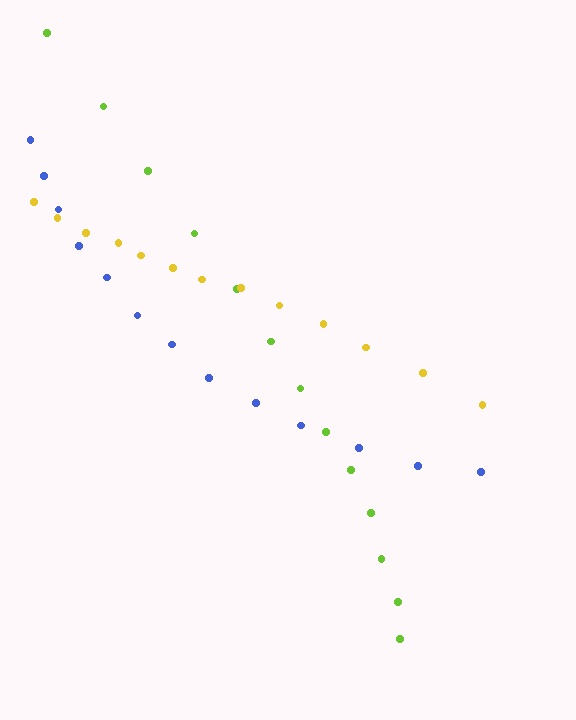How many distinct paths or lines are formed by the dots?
There are 3 distinct paths.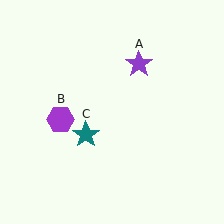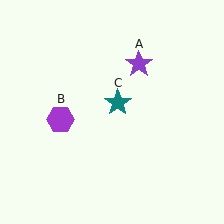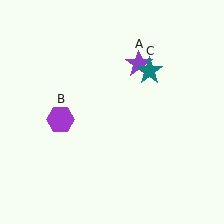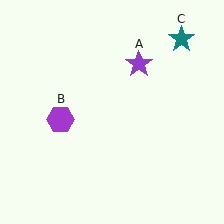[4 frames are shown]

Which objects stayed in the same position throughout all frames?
Purple star (object A) and purple hexagon (object B) remained stationary.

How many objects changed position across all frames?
1 object changed position: teal star (object C).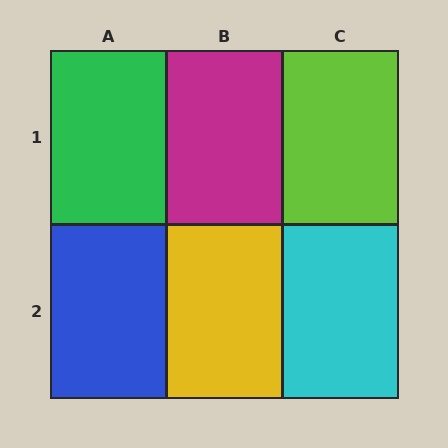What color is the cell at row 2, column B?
Yellow.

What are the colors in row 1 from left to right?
Green, magenta, lime.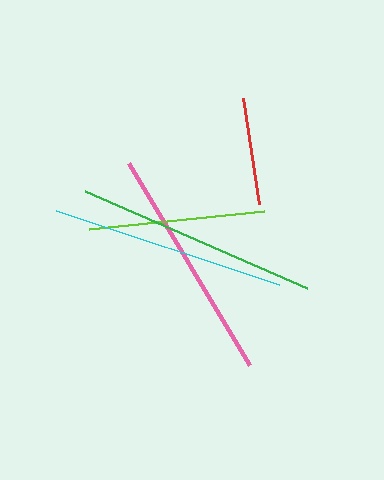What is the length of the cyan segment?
The cyan segment is approximately 235 pixels long.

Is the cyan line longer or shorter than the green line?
The green line is longer than the cyan line.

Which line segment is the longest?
The green line is the longest at approximately 242 pixels.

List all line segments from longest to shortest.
From longest to shortest: green, cyan, pink, lime, red.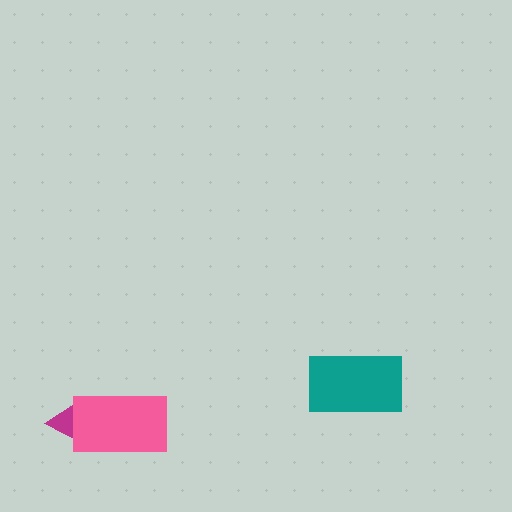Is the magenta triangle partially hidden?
Yes, it is partially covered by another shape.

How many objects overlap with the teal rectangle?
0 objects overlap with the teal rectangle.